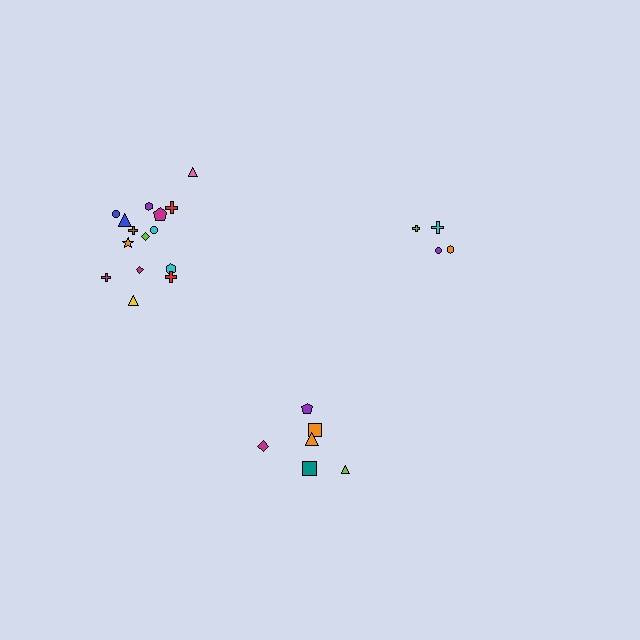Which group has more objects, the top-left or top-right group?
The top-left group.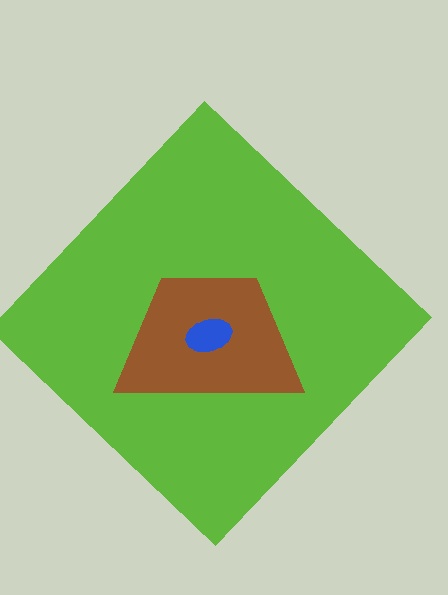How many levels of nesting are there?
3.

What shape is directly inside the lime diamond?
The brown trapezoid.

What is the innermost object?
The blue ellipse.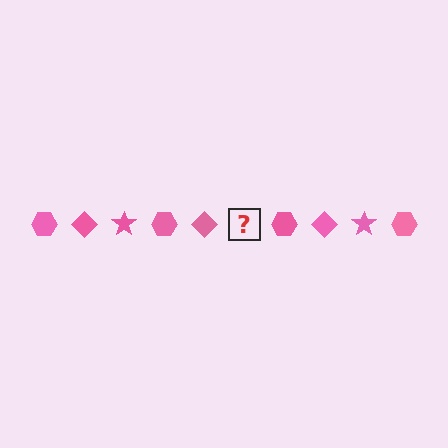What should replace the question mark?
The question mark should be replaced with a pink star.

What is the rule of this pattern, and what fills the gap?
The rule is that the pattern cycles through hexagon, diamond, star shapes in pink. The gap should be filled with a pink star.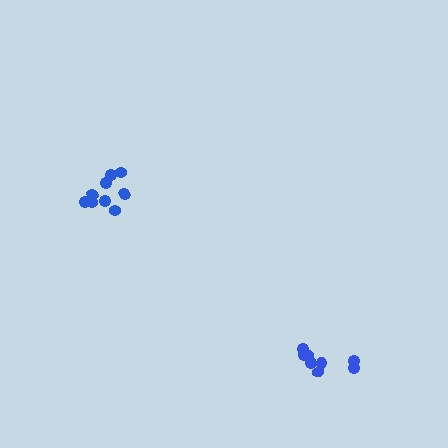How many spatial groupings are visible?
There are 2 spatial groupings.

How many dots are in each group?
Group 1: 9 dots, Group 2: 8 dots (17 total).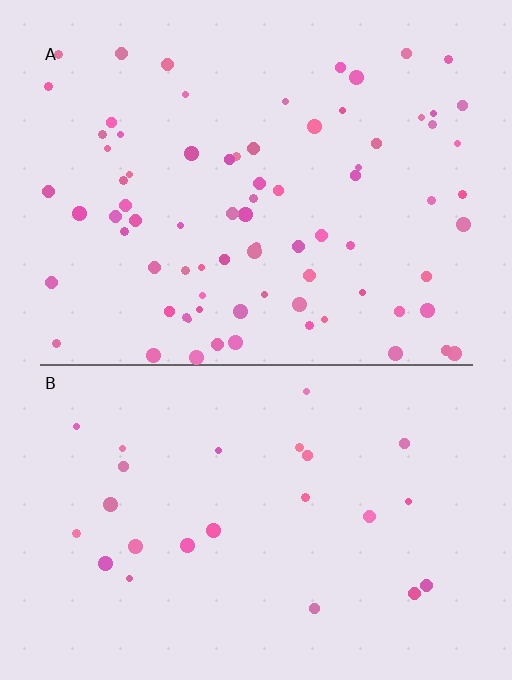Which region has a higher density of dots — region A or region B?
A (the top).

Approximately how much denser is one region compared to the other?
Approximately 3.2× — region A over region B.